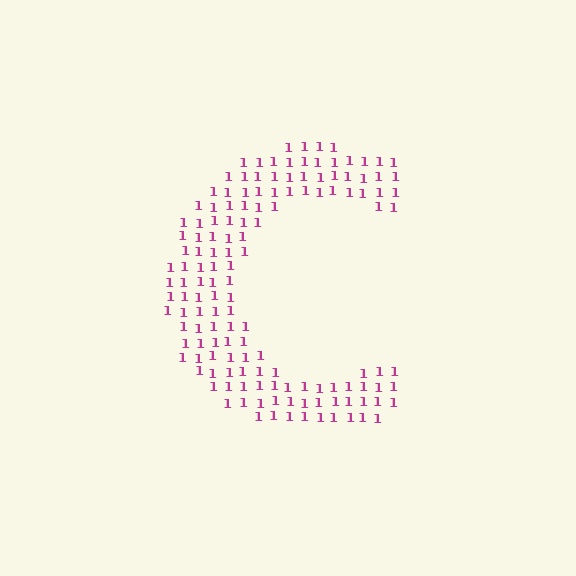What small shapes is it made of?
It is made of small digit 1's.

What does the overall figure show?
The overall figure shows the letter C.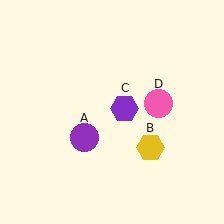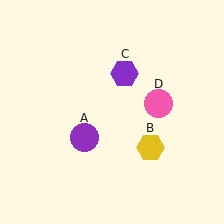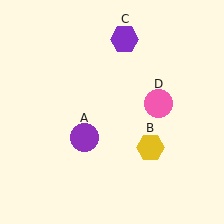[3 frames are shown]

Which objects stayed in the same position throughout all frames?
Purple circle (object A) and yellow hexagon (object B) and pink circle (object D) remained stationary.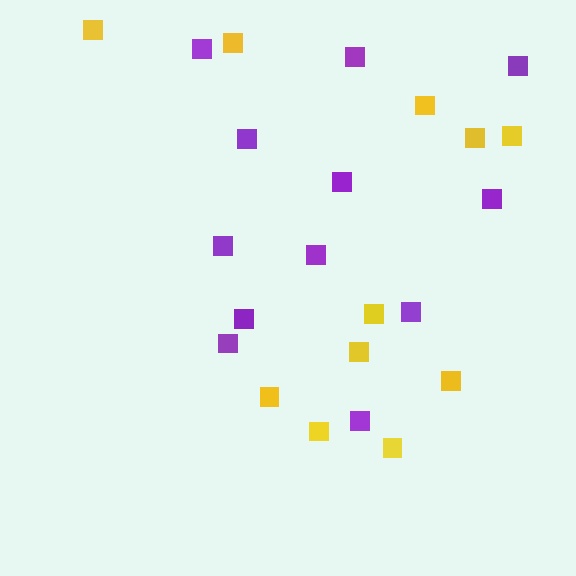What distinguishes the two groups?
There are 2 groups: one group of yellow squares (11) and one group of purple squares (12).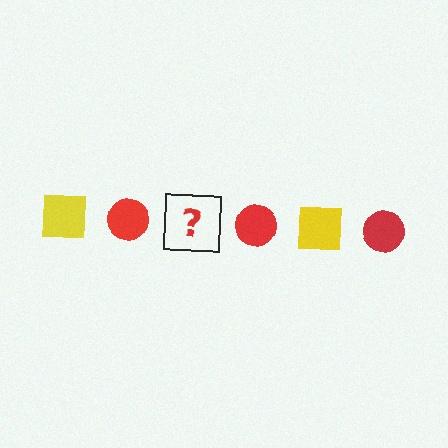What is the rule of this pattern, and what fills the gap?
The rule is that the pattern alternates between yellow square and red circle. The gap should be filled with a yellow square.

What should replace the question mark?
The question mark should be replaced with a yellow square.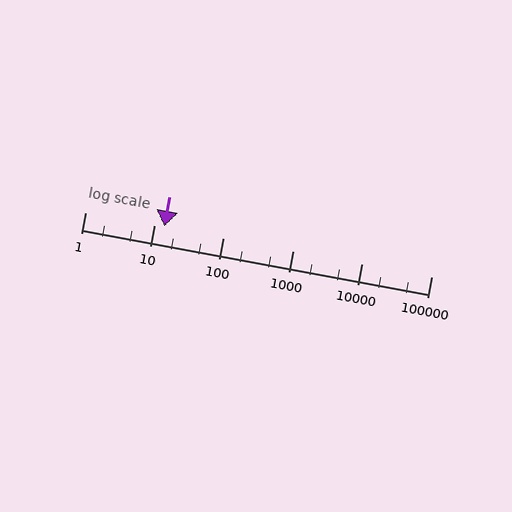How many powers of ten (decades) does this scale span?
The scale spans 5 decades, from 1 to 100000.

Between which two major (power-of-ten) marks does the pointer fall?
The pointer is between 10 and 100.